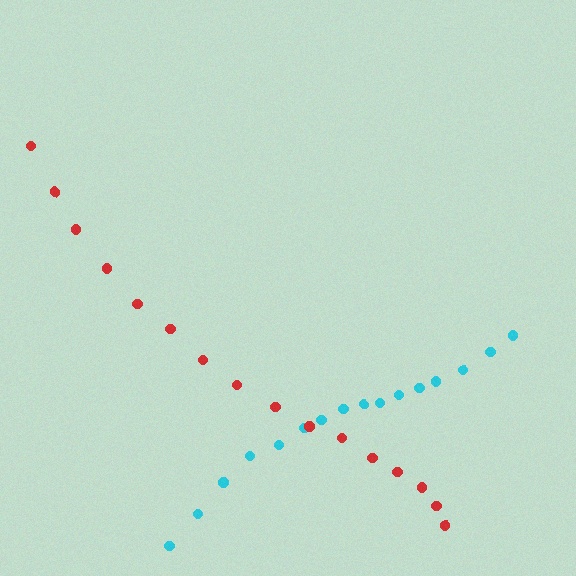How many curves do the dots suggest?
There are 2 distinct paths.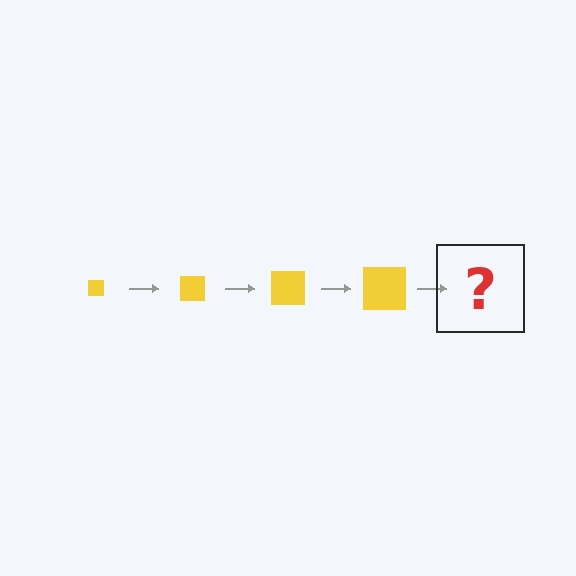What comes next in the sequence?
The next element should be a yellow square, larger than the previous one.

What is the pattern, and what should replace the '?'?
The pattern is that the square gets progressively larger each step. The '?' should be a yellow square, larger than the previous one.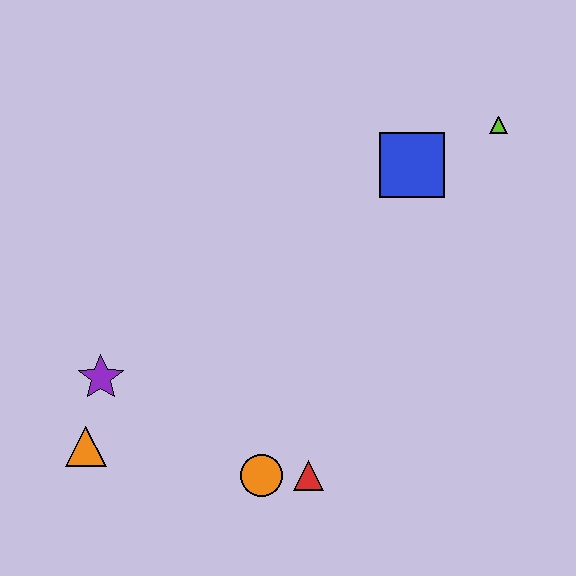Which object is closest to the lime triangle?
The blue square is closest to the lime triangle.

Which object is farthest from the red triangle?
The lime triangle is farthest from the red triangle.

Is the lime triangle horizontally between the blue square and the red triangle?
No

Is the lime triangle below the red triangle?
No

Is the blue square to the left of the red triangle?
No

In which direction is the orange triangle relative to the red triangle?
The orange triangle is to the left of the red triangle.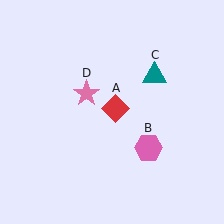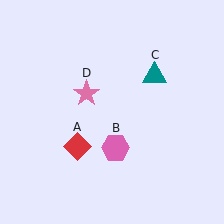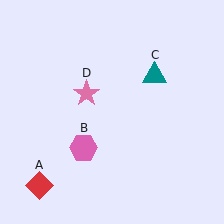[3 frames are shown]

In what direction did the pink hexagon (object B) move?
The pink hexagon (object B) moved left.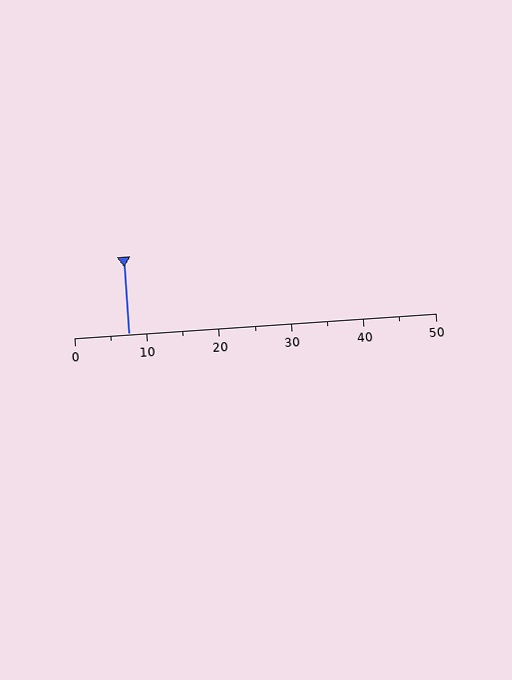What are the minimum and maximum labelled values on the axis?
The axis runs from 0 to 50.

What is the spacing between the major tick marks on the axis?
The major ticks are spaced 10 apart.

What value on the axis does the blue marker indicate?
The marker indicates approximately 7.5.